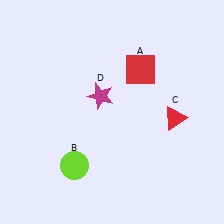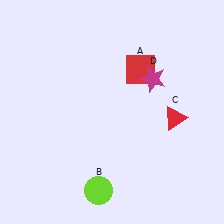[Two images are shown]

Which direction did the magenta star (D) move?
The magenta star (D) moved right.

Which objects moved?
The objects that moved are: the lime circle (B), the magenta star (D).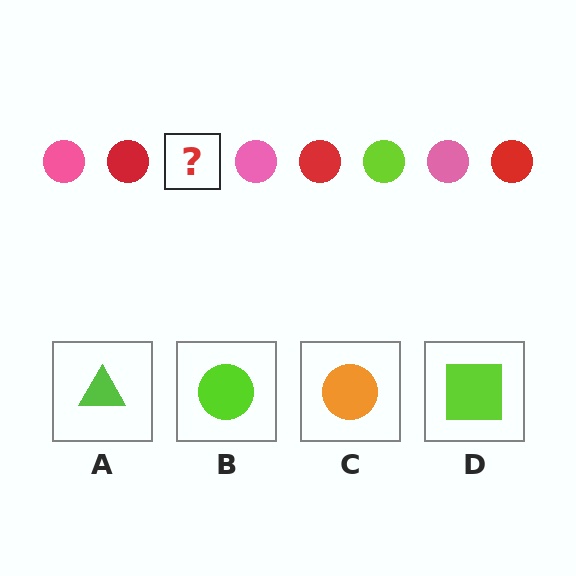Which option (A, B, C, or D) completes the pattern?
B.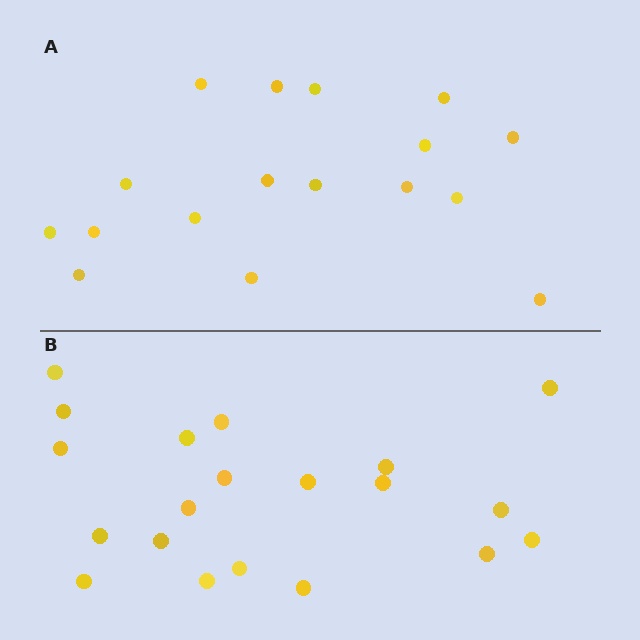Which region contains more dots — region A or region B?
Region B (the bottom region) has more dots.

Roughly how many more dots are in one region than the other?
Region B has just a few more — roughly 2 or 3 more dots than region A.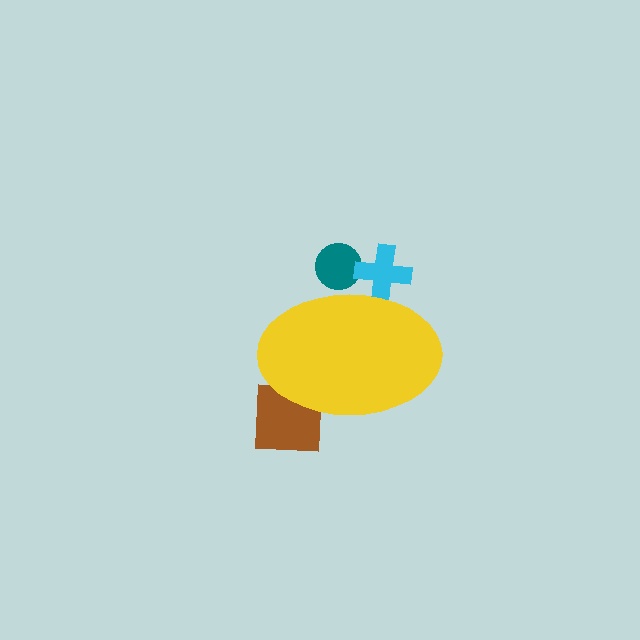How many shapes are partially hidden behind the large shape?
3 shapes are partially hidden.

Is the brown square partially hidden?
Yes, the brown square is partially hidden behind the yellow ellipse.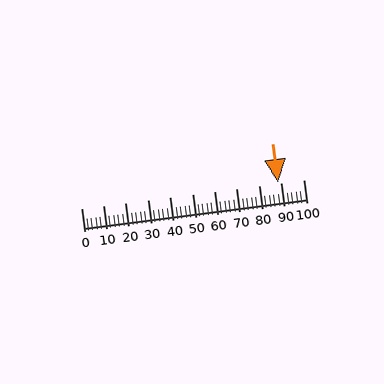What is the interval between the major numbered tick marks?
The major tick marks are spaced 10 units apart.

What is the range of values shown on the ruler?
The ruler shows values from 0 to 100.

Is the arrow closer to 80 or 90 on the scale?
The arrow is closer to 90.